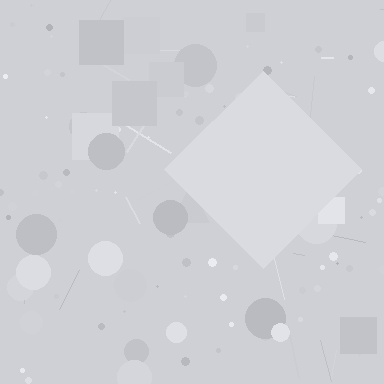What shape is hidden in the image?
A diamond is hidden in the image.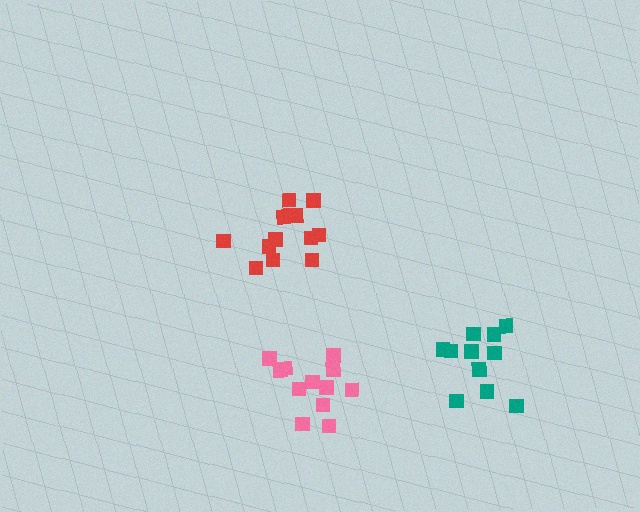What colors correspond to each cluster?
The clusters are colored: pink, teal, red.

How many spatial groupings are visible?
There are 3 spatial groupings.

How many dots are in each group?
Group 1: 12 dots, Group 2: 11 dots, Group 3: 13 dots (36 total).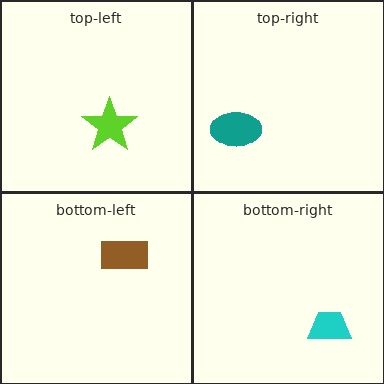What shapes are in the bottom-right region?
The cyan trapezoid.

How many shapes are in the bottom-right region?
1.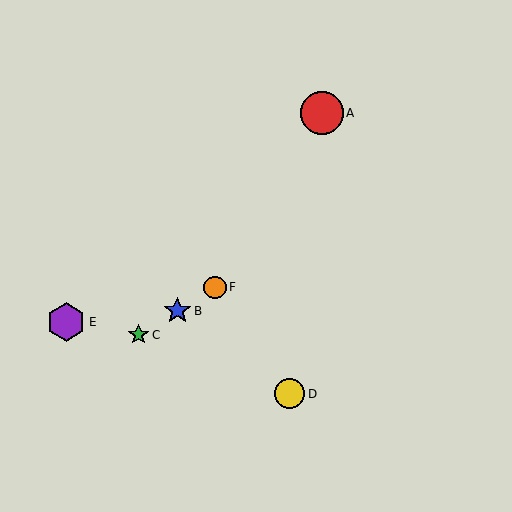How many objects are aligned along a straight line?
3 objects (B, C, F) are aligned along a straight line.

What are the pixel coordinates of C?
Object C is at (139, 335).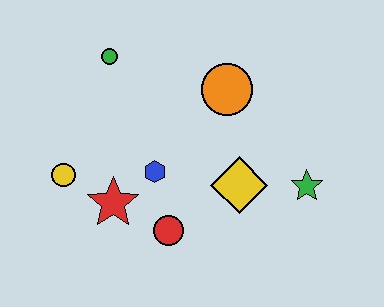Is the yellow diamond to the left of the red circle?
No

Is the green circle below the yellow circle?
No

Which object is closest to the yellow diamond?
The green star is closest to the yellow diamond.